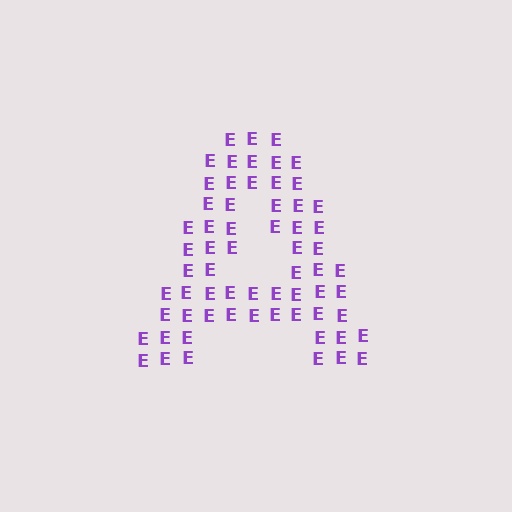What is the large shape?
The large shape is the letter A.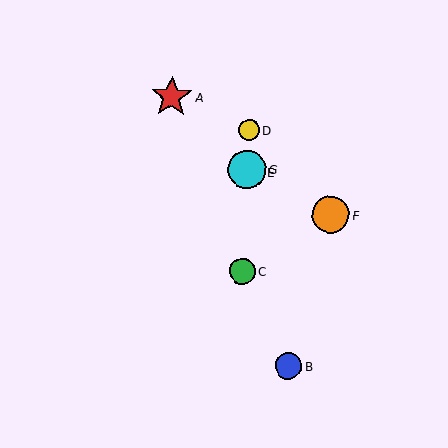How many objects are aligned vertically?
4 objects (C, D, E, G) are aligned vertically.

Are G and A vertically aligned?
No, G is at x≈247 and A is at x≈172.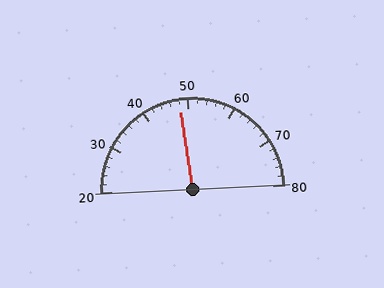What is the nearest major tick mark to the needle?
The nearest major tick mark is 50.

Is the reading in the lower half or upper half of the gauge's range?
The reading is in the lower half of the range (20 to 80).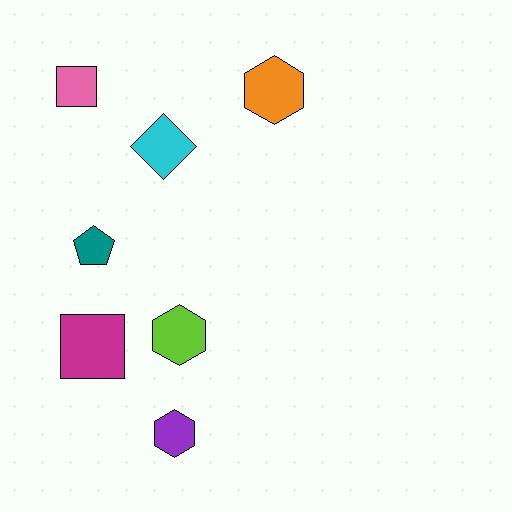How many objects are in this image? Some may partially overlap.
There are 7 objects.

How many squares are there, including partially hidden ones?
There are 2 squares.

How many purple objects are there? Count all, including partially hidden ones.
There is 1 purple object.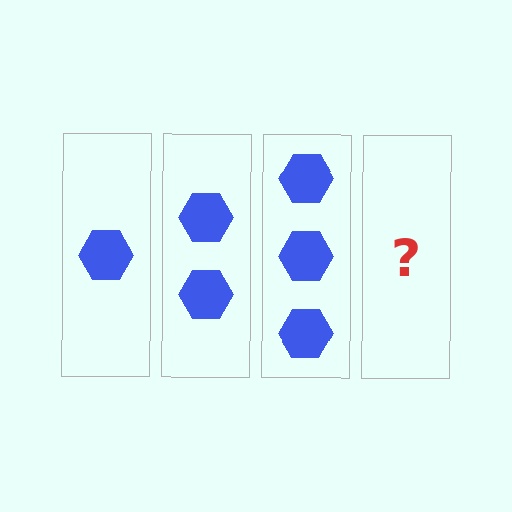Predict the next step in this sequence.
The next step is 4 hexagons.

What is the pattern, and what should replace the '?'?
The pattern is that each step adds one more hexagon. The '?' should be 4 hexagons.